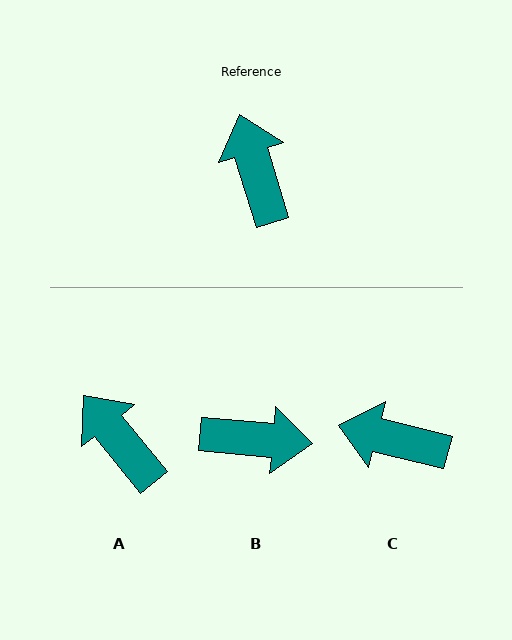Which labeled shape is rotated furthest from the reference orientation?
B, about 112 degrees away.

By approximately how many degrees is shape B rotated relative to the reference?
Approximately 112 degrees clockwise.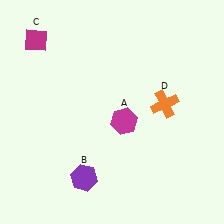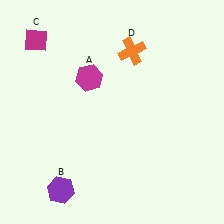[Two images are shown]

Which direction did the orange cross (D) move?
The orange cross (D) moved up.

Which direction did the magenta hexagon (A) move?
The magenta hexagon (A) moved up.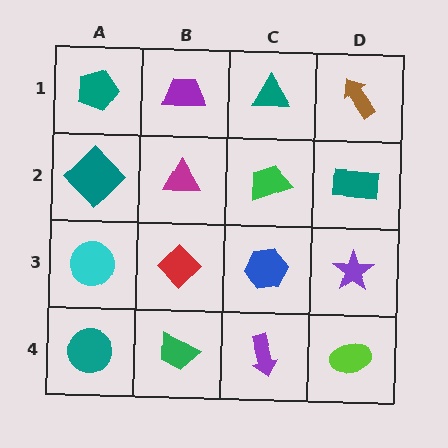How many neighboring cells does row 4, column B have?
3.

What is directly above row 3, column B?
A magenta triangle.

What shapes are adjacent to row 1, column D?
A teal rectangle (row 2, column D), a teal triangle (row 1, column C).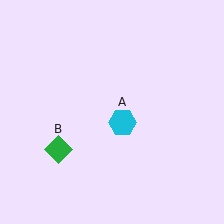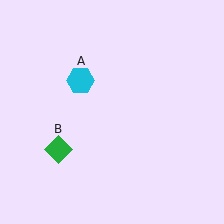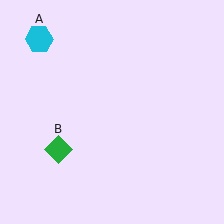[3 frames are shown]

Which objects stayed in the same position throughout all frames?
Green diamond (object B) remained stationary.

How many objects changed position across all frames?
1 object changed position: cyan hexagon (object A).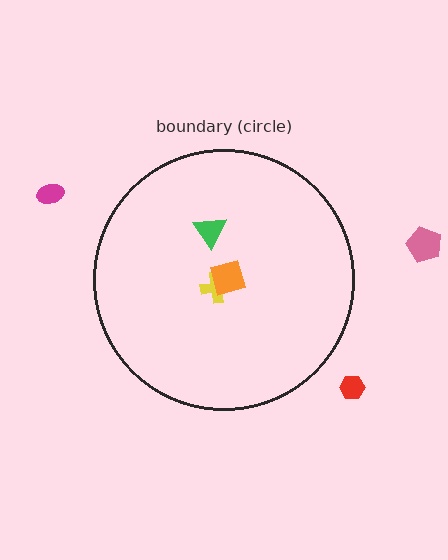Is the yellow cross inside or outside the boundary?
Inside.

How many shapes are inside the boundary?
3 inside, 3 outside.